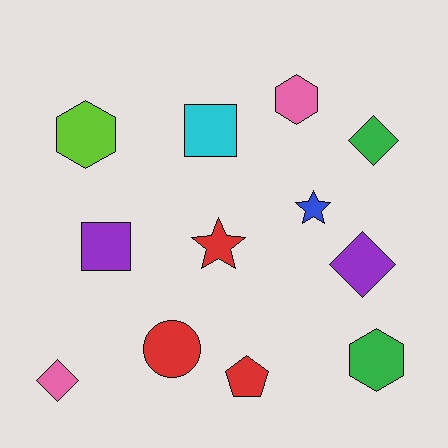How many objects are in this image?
There are 12 objects.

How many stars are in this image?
There are 2 stars.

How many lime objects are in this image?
There is 1 lime object.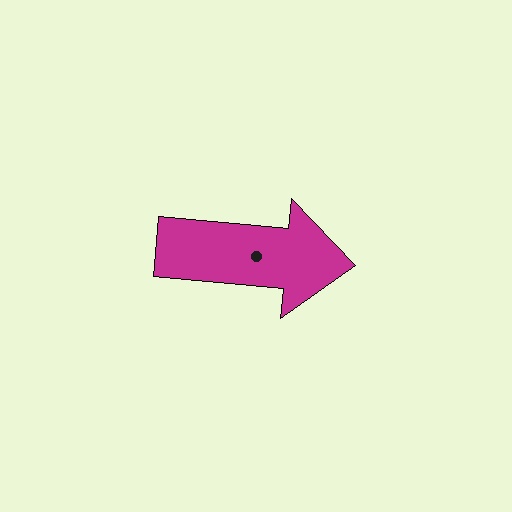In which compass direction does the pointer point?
East.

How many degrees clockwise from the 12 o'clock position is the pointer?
Approximately 95 degrees.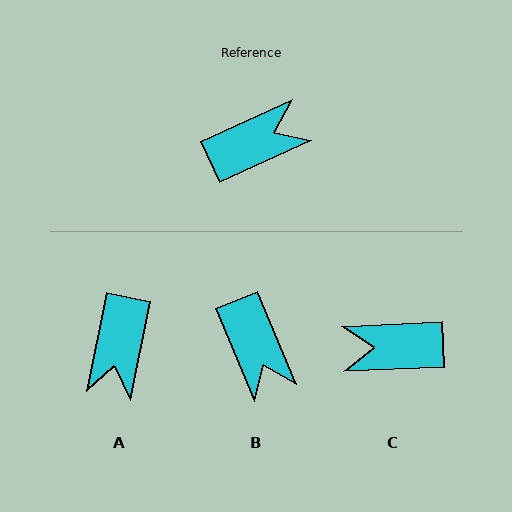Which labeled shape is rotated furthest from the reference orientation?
C, about 158 degrees away.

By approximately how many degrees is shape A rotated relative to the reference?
Approximately 126 degrees clockwise.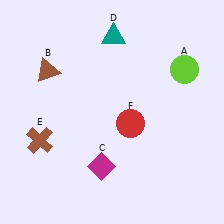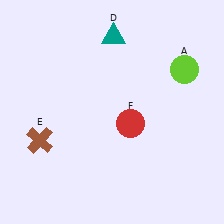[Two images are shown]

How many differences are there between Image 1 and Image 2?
There are 2 differences between the two images.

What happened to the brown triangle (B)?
The brown triangle (B) was removed in Image 2. It was in the top-left area of Image 1.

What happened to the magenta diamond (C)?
The magenta diamond (C) was removed in Image 2. It was in the bottom-left area of Image 1.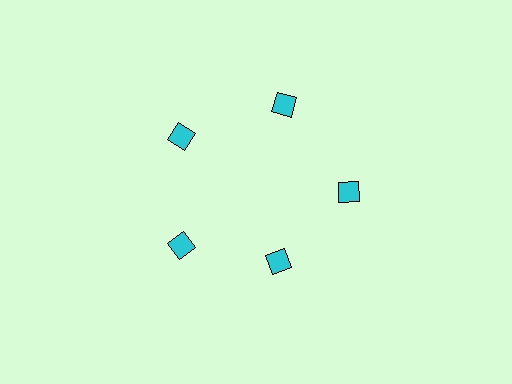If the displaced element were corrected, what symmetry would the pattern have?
It would have 5-fold rotational symmetry — the pattern would map onto itself every 72 degrees.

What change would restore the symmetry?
The symmetry would be restored by moving it outward, back onto the ring so that all 5 diamonds sit at equal angles and equal distance from the center.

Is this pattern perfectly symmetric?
No. The 5 cyan diamonds are arranged in a ring, but one element near the 5 o'clock position is pulled inward toward the center, breaking the 5-fold rotational symmetry.